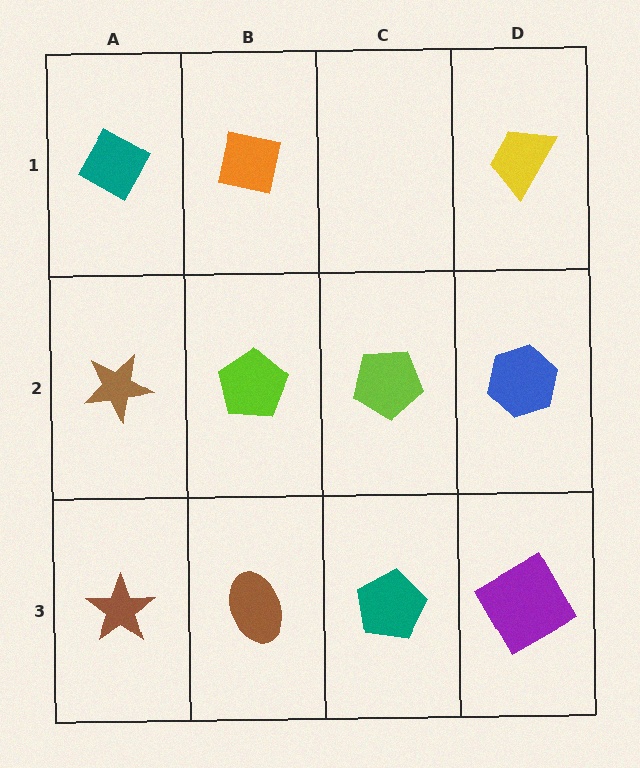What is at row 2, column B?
A lime pentagon.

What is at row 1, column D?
A yellow trapezoid.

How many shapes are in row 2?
4 shapes.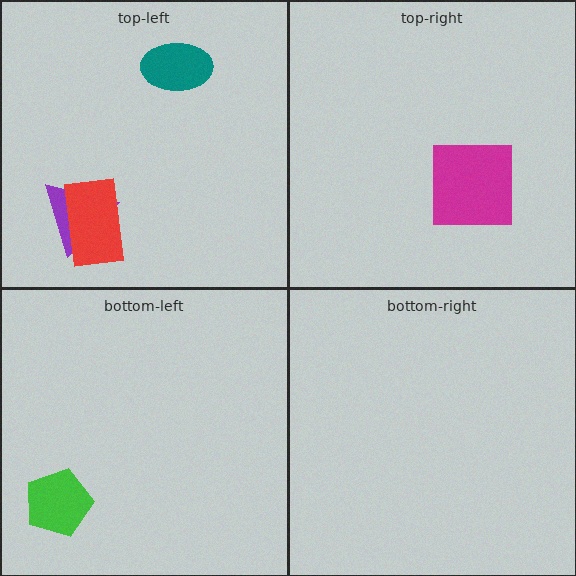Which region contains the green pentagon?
The bottom-left region.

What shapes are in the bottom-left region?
The green pentagon.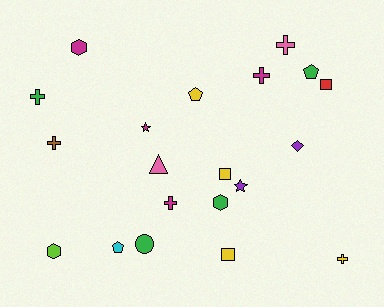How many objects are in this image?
There are 20 objects.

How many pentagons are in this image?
There are 3 pentagons.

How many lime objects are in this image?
There is 1 lime object.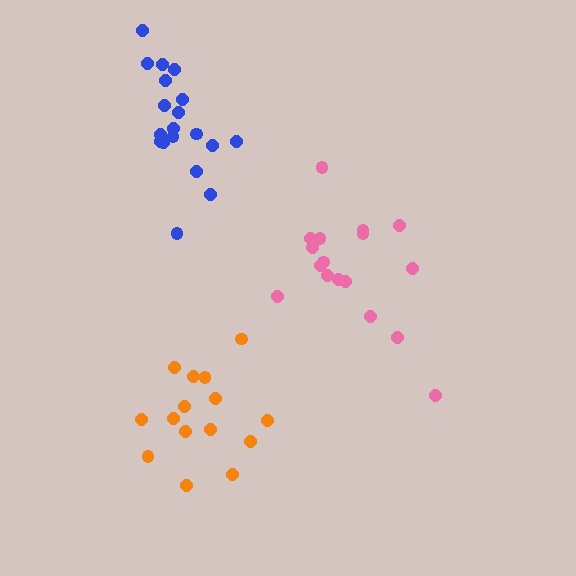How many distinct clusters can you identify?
There are 3 distinct clusters.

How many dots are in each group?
Group 1: 15 dots, Group 2: 17 dots, Group 3: 19 dots (51 total).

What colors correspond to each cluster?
The clusters are colored: orange, pink, blue.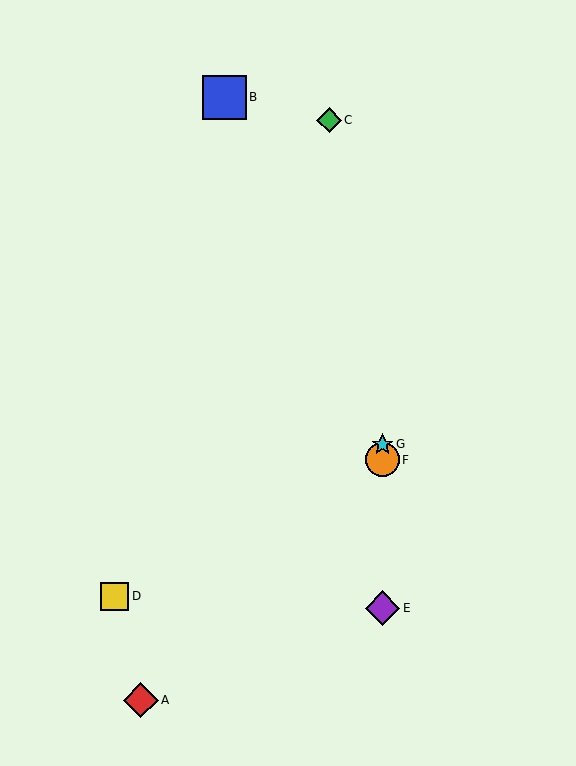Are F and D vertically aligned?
No, F is at x≈382 and D is at x≈115.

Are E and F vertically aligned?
Yes, both are at x≈382.